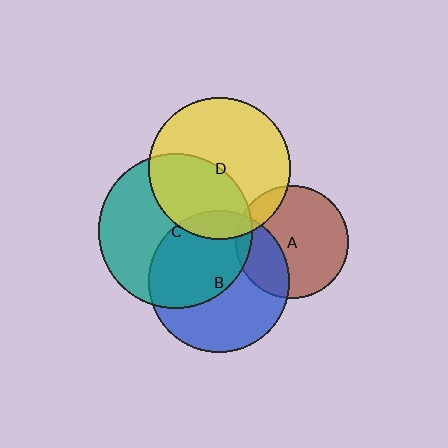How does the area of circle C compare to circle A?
Approximately 1.9 times.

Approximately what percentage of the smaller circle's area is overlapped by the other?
Approximately 10%.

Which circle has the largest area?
Circle C (teal).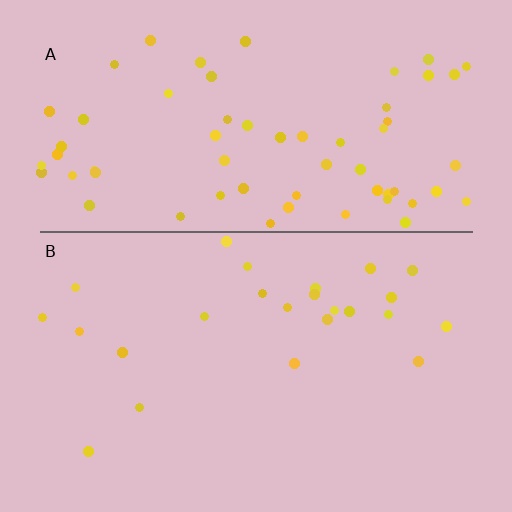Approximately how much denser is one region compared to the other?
Approximately 2.7× — region A over region B.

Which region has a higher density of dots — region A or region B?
A (the top).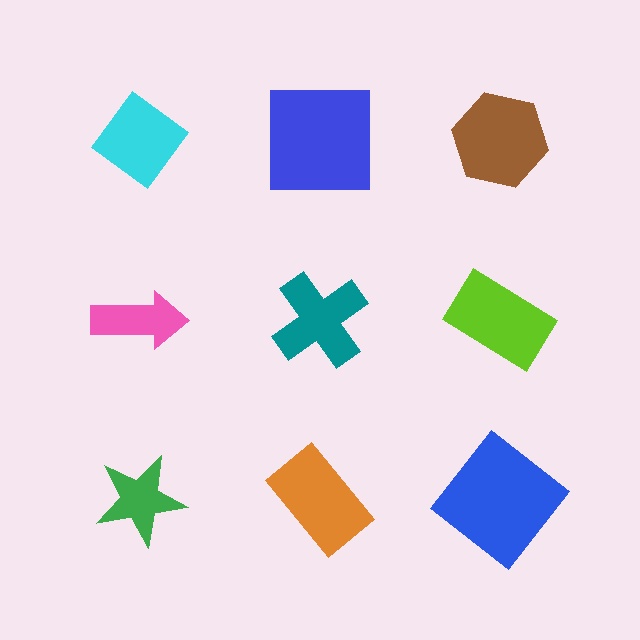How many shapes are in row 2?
3 shapes.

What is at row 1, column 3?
A brown hexagon.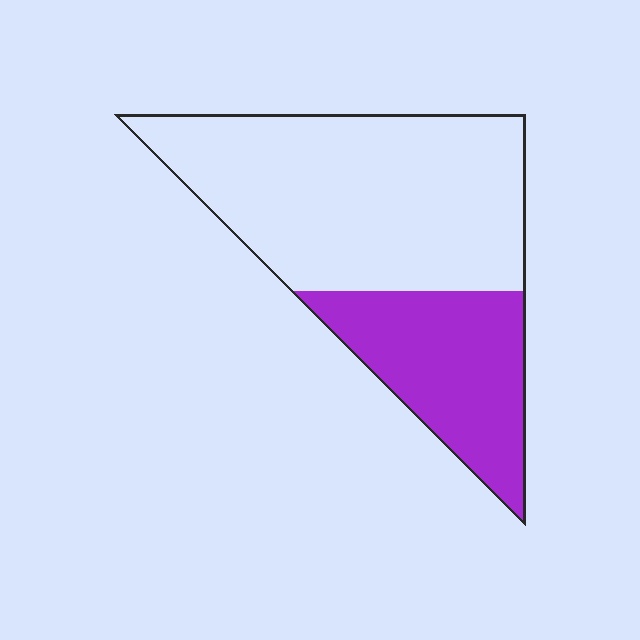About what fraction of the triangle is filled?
About one third (1/3).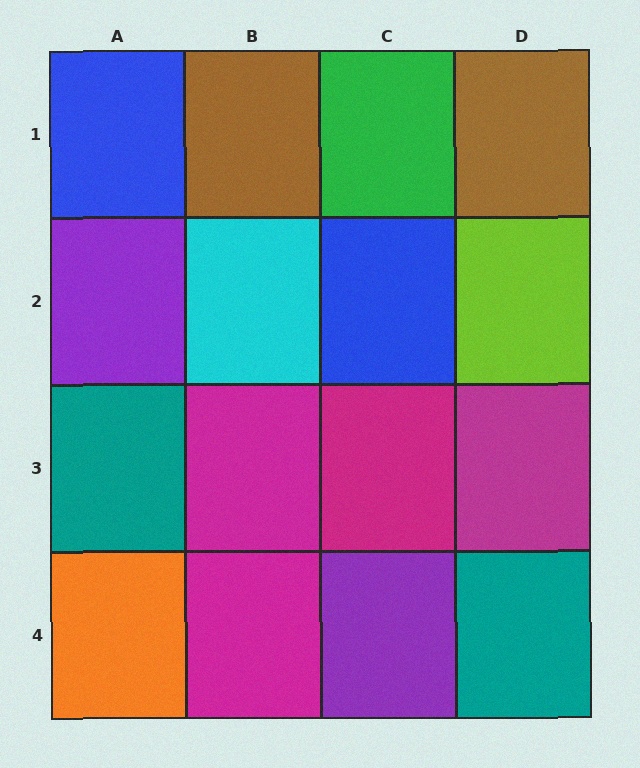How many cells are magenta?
4 cells are magenta.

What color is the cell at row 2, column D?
Lime.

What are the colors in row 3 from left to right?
Teal, magenta, magenta, magenta.